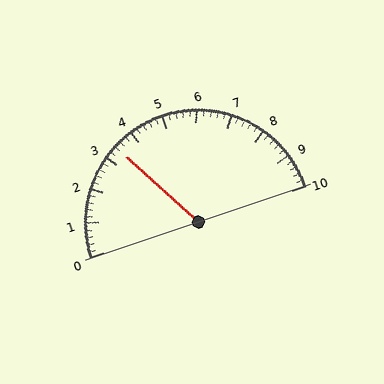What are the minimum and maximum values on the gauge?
The gauge ranges from 0 to 10.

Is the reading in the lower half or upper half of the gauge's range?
The reading is in the lower half of the range (0 to 10).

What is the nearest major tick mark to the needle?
The nearest major tick mark is 3.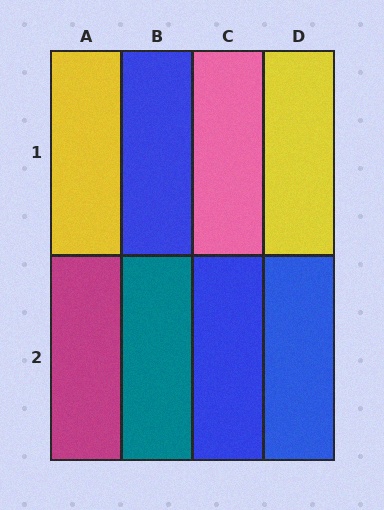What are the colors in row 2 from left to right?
Magenta, teal, blue, blue.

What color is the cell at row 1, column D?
Yellow.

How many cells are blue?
3 cells are blue.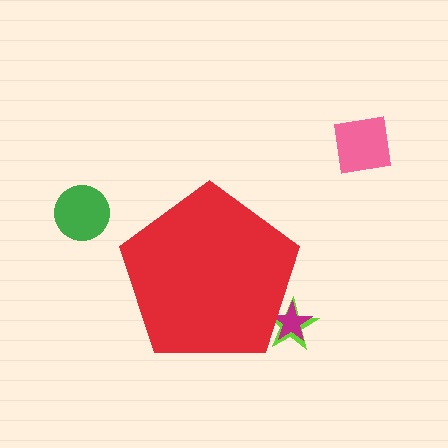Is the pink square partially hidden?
No, the pink square is fully visible.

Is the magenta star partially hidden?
Yes, the magenta star is partially hidden behind the red pentagon.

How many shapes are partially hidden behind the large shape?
2 shapes are partially hidden.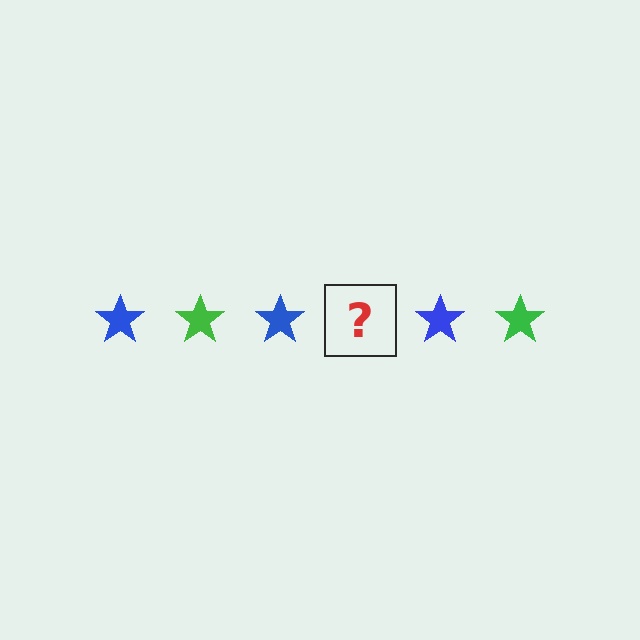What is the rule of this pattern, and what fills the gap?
The rule is that the pattern cycles through blue, green stars. The gap should be filled with a green star.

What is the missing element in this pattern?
The missing element is a green star.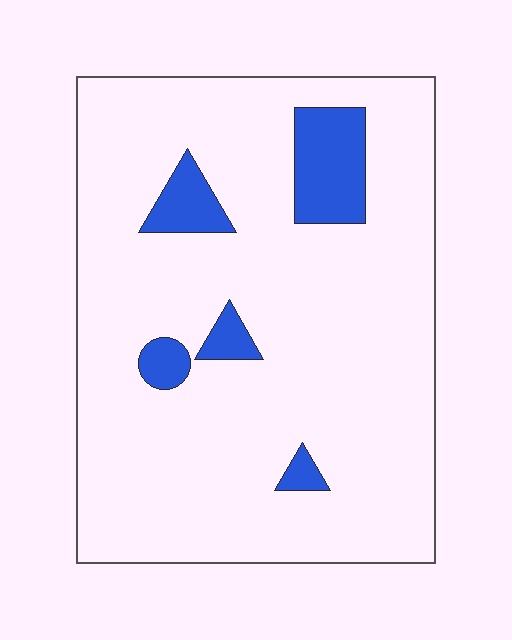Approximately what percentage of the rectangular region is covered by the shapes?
Approximately 10%.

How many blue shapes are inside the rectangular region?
5.